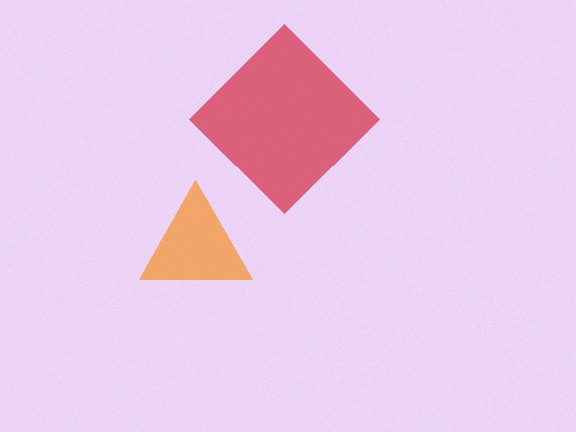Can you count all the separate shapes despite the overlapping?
Yes, there are 2 separate shapes.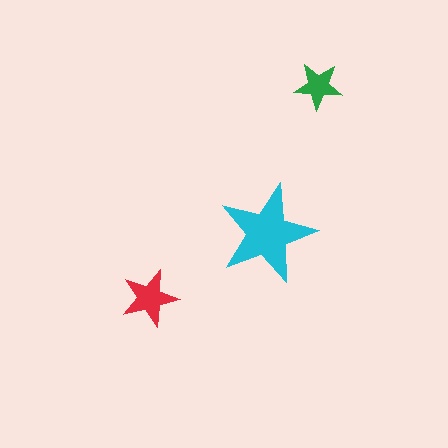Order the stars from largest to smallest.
the cyan one, the red one, the green one.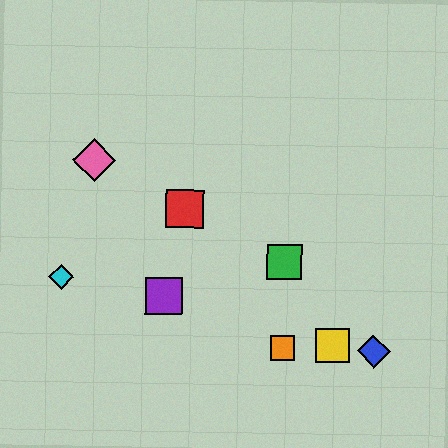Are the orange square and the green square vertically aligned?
Yes, both are at x≈283.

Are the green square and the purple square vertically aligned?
No, the green square is at x≈284 and the purple square is at x≈164.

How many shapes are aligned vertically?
2 shapes (the green square, the orange square) are aligned vertically.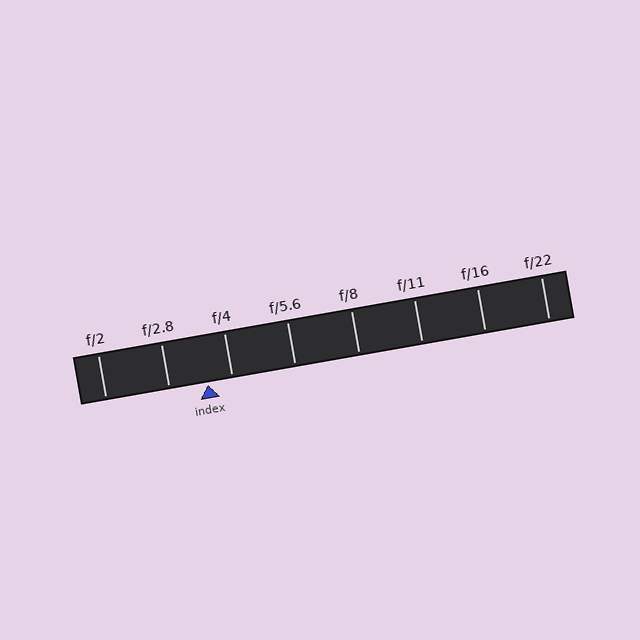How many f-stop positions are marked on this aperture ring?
There are 8 f-stop positions marked.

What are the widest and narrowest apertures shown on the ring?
The widest aperture shown is f/2 and the narrowest is f/22.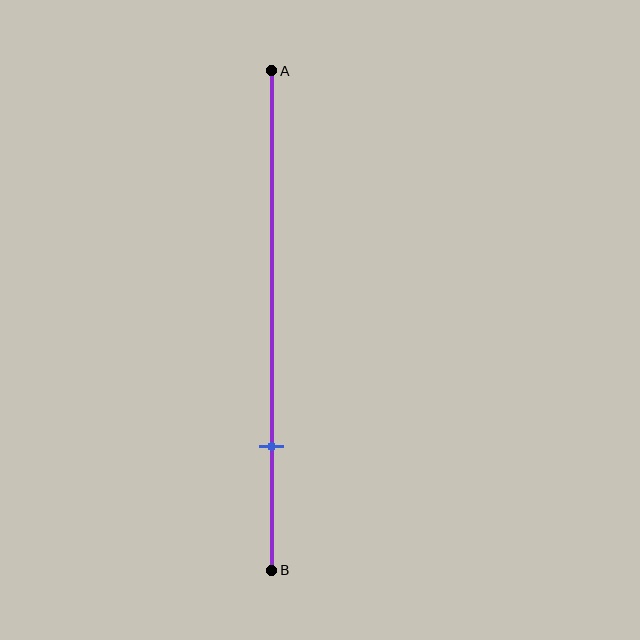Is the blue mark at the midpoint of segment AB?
No, the mark is at about 75% from A, not at the 50% midpoint.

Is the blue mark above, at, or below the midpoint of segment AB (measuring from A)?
The blue mark is below the midpoint of segment AB.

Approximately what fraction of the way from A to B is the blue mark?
The blue mark is approximately 75% of the way from A to B.